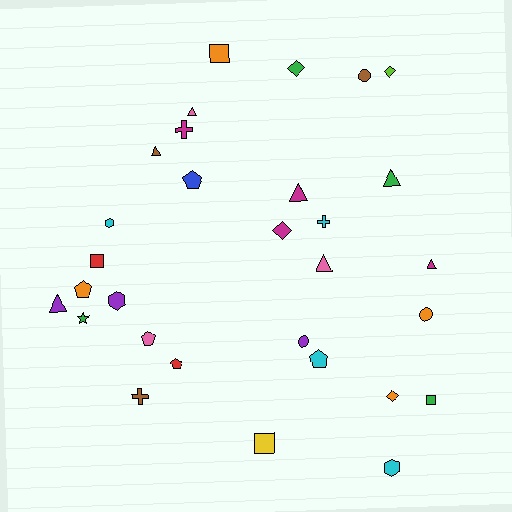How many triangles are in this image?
There are 7 triangles.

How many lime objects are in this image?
There is 1 lime object.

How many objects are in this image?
There are 30 objects.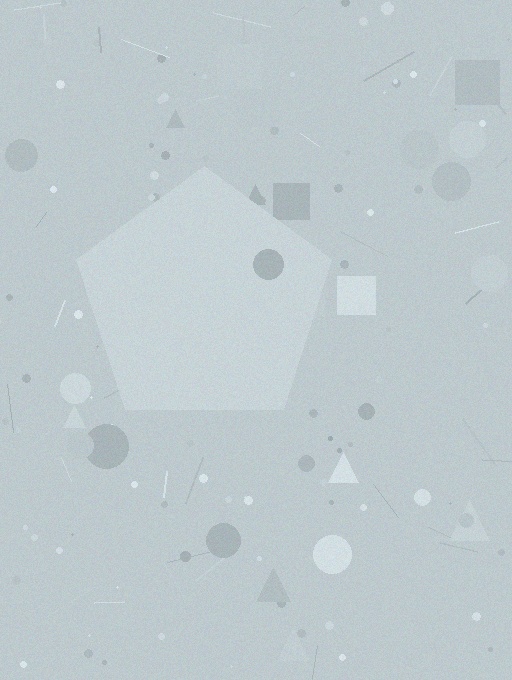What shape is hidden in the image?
A pentagon is hidden in the image.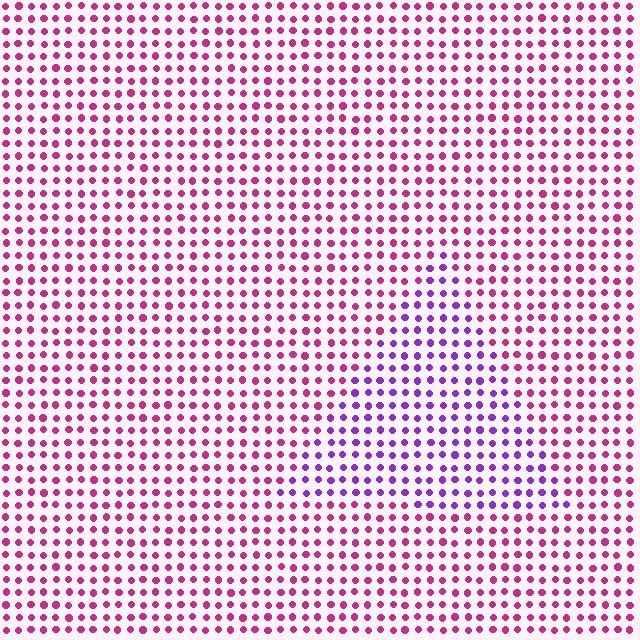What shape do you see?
I see a triangle.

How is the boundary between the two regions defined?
The boundary is defined purely by a slight shift in hue (about 46 degrees). Spacing, size, and orientation are identical on both sides.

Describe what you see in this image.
The image is filled with small magenta elements in a uniform arrangement. A triangle-shaped region is visible where the elements are tinted to a slightly different hue, forming a subtle color boundary.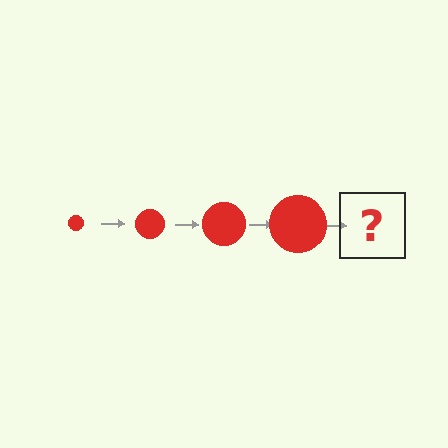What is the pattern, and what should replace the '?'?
The pattern is that the circle gets progressively larger each step. The '?' should be a red circle, larger than the previous one.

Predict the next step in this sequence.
The next step is a red circle, larger than the previous one.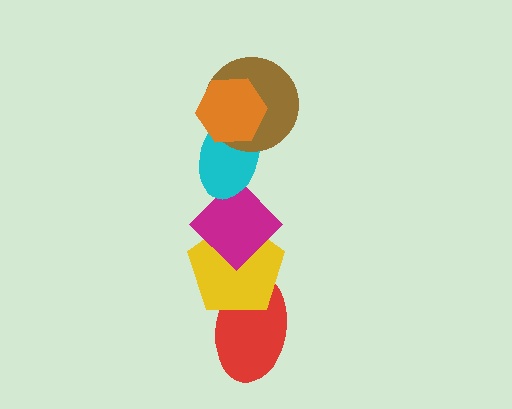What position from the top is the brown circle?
The brown circle is 2nd from the top.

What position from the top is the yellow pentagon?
The yellow pentagon is 5th from the top.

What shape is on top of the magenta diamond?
The cyan ellipse is on top of the magenta diamond.